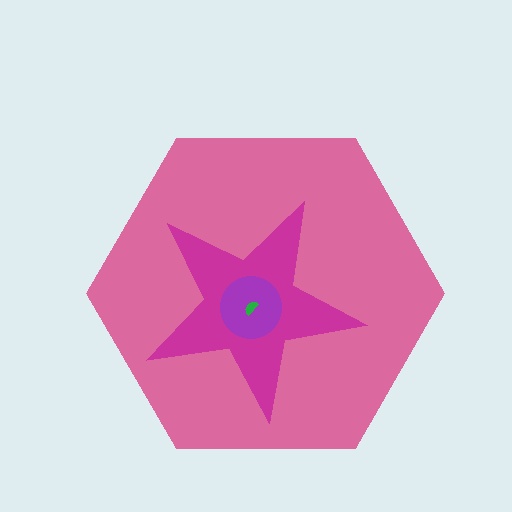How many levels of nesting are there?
4.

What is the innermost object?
The green semicircle.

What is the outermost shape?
The pink hexagon.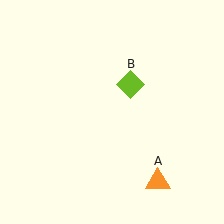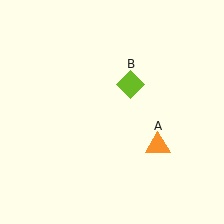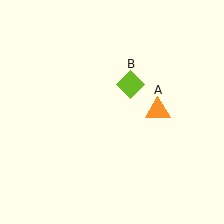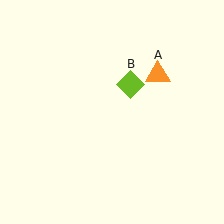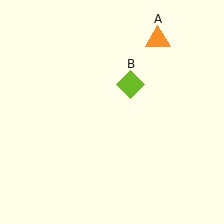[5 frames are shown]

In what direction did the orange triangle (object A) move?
The orange triangle (object A) moved up.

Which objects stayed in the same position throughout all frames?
Lime diamond (object B) remained stationary.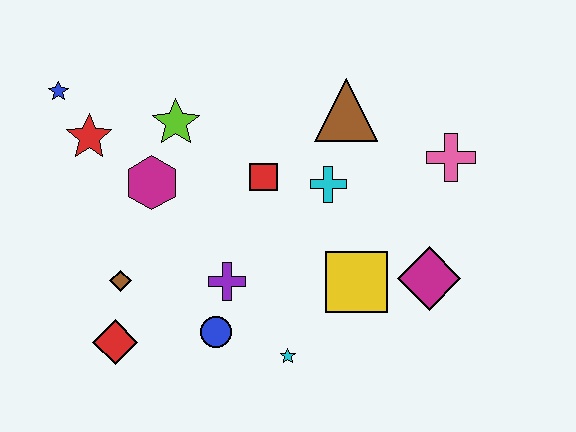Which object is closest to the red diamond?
The brown diamond is closest to the red diamond.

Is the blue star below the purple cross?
No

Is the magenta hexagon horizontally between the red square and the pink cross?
No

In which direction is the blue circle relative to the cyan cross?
The blue circle is below the cyan cross.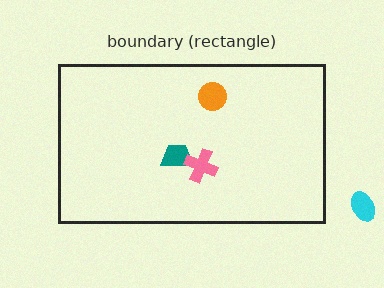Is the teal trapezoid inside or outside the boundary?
Inside.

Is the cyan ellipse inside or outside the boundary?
Outside.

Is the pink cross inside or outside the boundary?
Inside.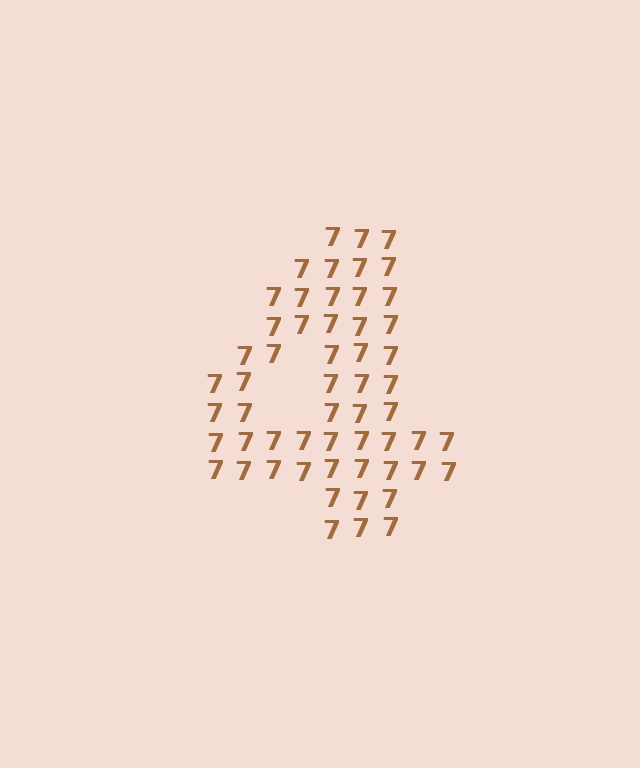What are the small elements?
The small elements are digit 7's.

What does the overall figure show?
The overall figure shows the digit 4.